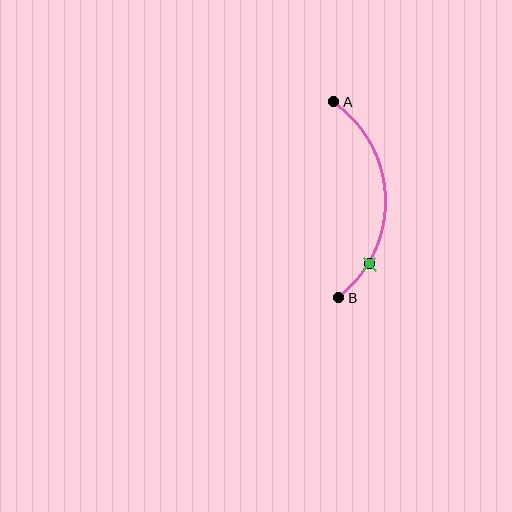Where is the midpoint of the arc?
The arc midpoint is the point on the curve farthest from the straight line joining A and B. It sits to the right of that line.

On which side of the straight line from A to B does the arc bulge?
The arc bulges to the right of the straight line connecting A and B.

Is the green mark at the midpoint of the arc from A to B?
No. The green mark lies on the arc but is closer to endpoint B. The arc midpoint would be at the point on the curve equidistant along the arc from both A and B.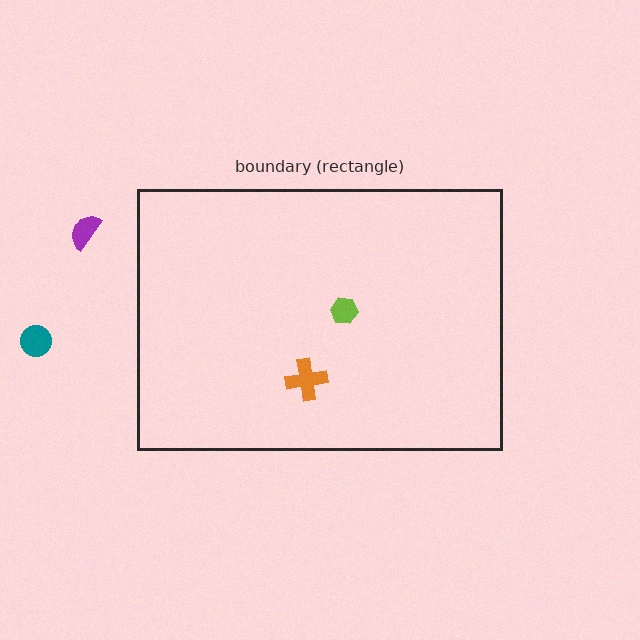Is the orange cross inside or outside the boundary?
Inside.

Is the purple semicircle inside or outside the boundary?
Outside.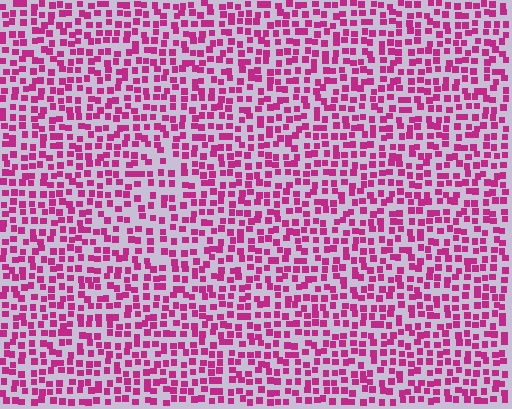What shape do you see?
I see a triangle.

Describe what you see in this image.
The image contains small magenta elements arranged at two different densities. A triangle-shaped region is visible where the elements are less densely packed than the surrounding area.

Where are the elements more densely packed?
The elements are more densely packed outside the triangle boundary.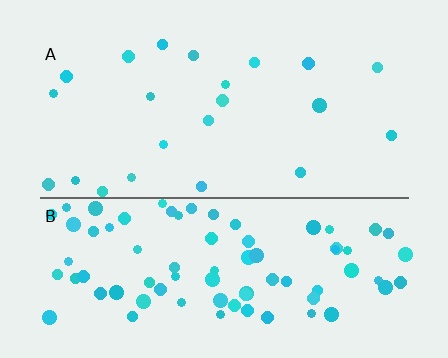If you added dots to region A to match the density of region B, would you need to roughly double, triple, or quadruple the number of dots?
Approximately quadruple.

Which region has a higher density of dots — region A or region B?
B (the bottom).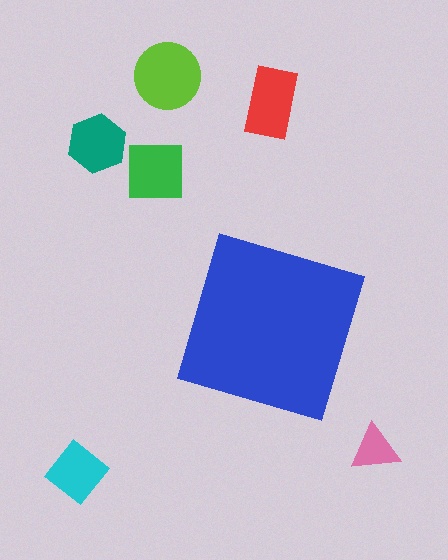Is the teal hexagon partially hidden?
No, the teal hexagon is fully visible.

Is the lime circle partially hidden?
No, the lime circle is fully visible.